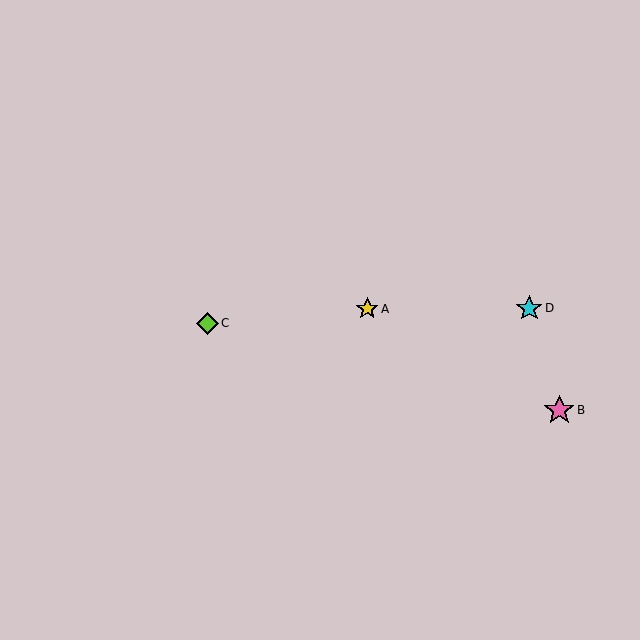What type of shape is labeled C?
Shape C is a lime diamond.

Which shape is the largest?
The pink star (labeled B) is the largest.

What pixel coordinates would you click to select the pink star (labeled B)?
Click at (559, 410) to select the pink star B.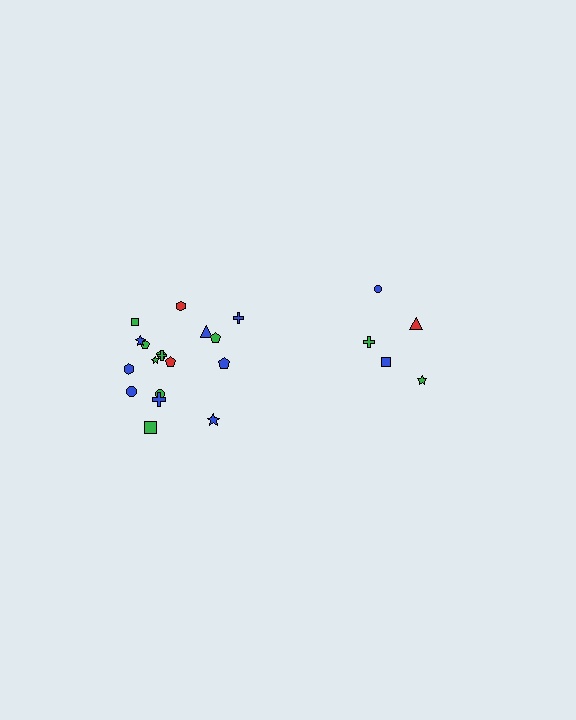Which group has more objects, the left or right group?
The left group.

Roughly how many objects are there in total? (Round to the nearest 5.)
Roughly 25 objects in total.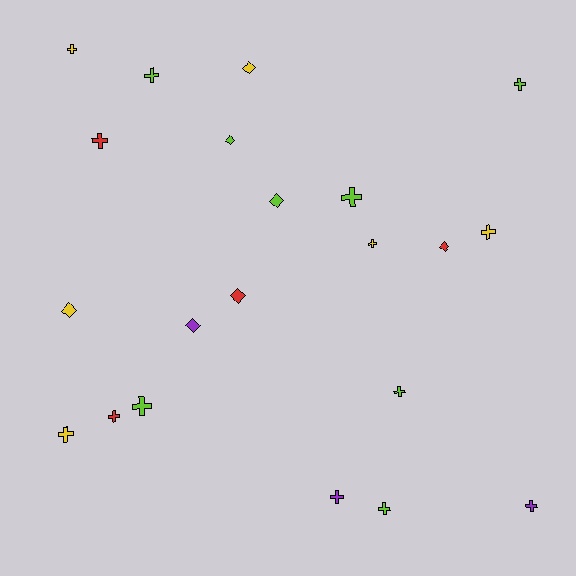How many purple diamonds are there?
There is 1 purple diamond.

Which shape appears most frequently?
Cross, with 14 objects.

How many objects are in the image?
There are 21 objects.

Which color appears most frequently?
Lime, with 8 objects.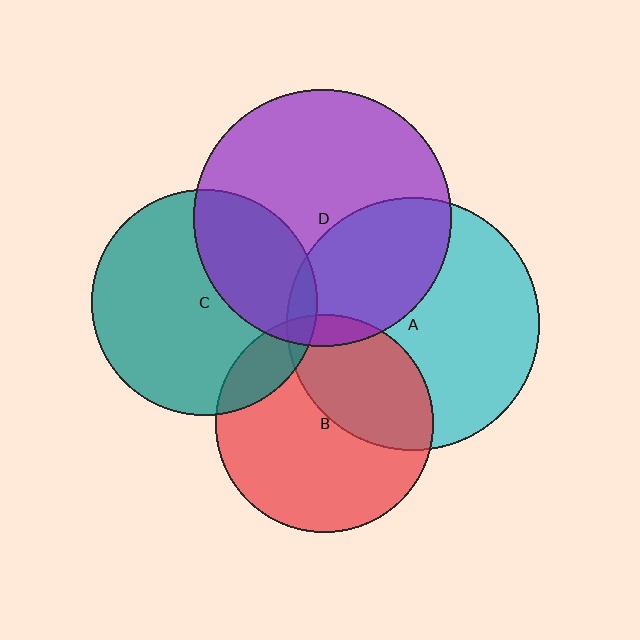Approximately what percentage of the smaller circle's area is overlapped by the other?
Approximately 30%.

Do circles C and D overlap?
Yes.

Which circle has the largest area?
Circle D (purple).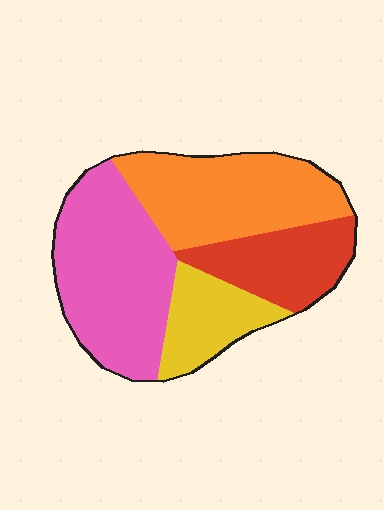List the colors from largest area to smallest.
From largest to smallest: pink, orange, red, yellow.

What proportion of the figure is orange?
Orange covers around 30% of the figure.